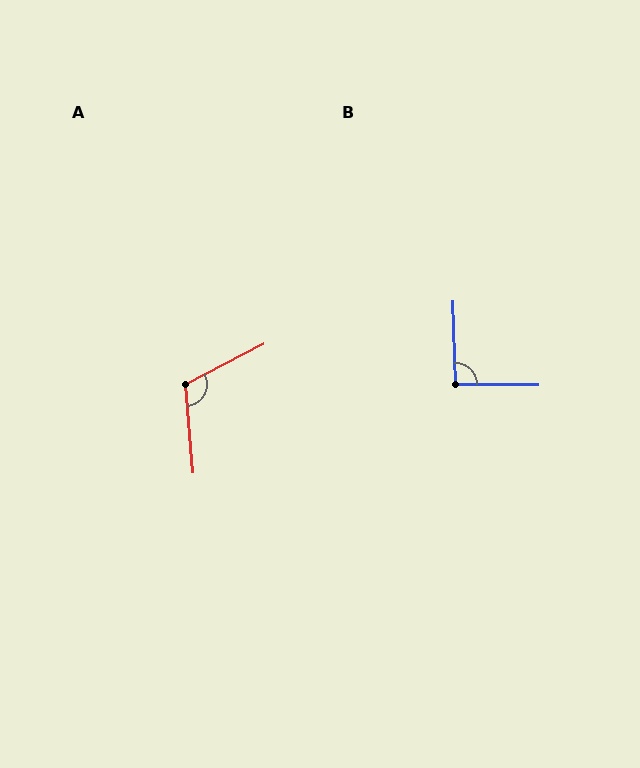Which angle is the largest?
A, at approximately 113 degrees.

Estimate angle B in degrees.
Approximately 91 degrees.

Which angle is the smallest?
B, at approximately 91 degrees.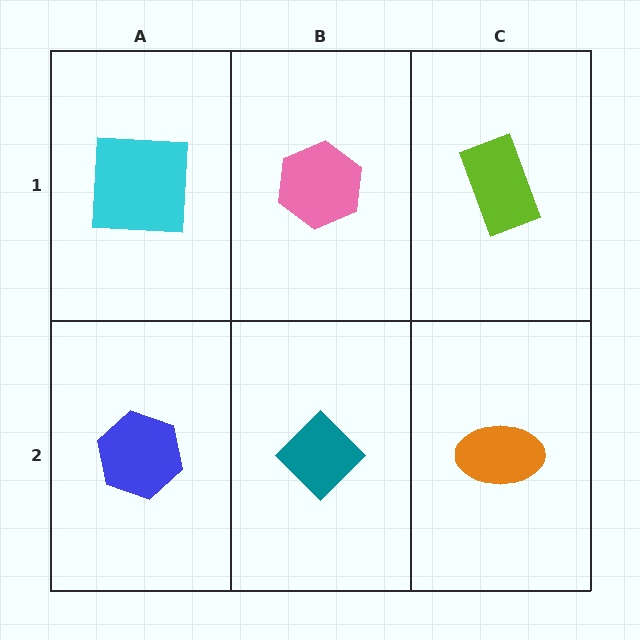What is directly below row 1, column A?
A blue hexagon.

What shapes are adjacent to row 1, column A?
A blue hexagon (row 2, column A), a pink hexagon (row 1, column B).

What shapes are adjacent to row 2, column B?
A pink hexagon (row 1, column B), a blue hexagon (row 2, column A), an orange ellipse (row 2, column C).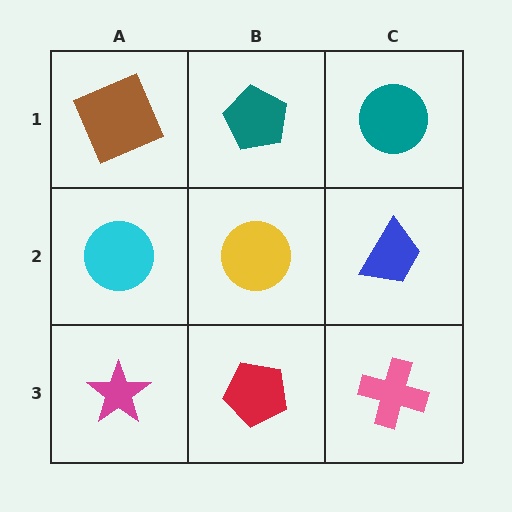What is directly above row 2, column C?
A teal circle.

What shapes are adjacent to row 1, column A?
A cyan circle (row 2, column A), a teal pentagon (row 1, column B).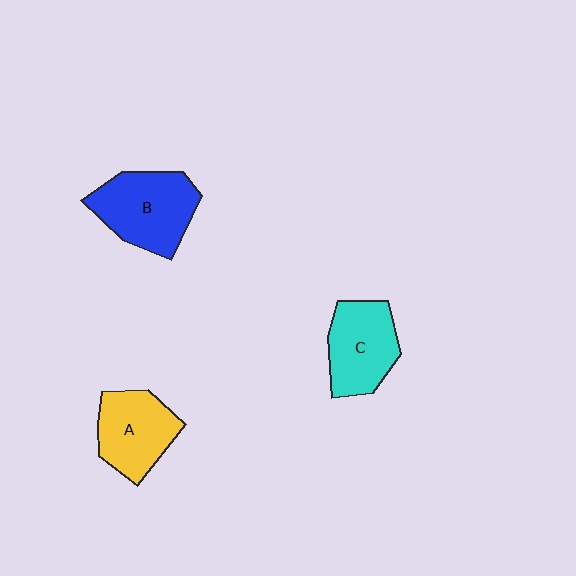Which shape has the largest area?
Shape B (blue).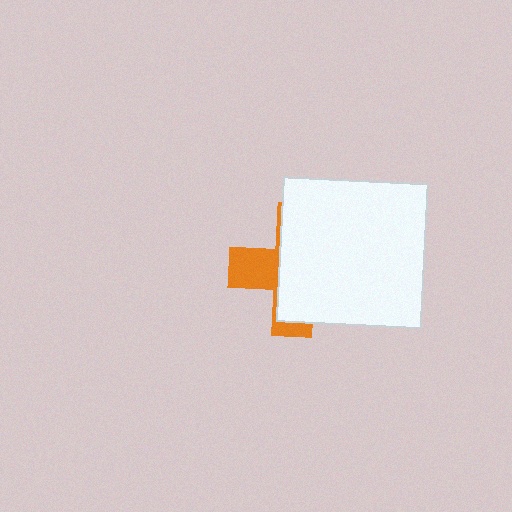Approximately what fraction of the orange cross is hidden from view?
Roughly 68% of the orange cross is hidden behind the white square.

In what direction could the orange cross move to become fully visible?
The orange cross could move left. That would shift it out from behind the white square entirely.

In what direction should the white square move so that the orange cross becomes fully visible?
The white square should move right. That is the shortest direction to clear the overlap and leave the orange cross fully visible.